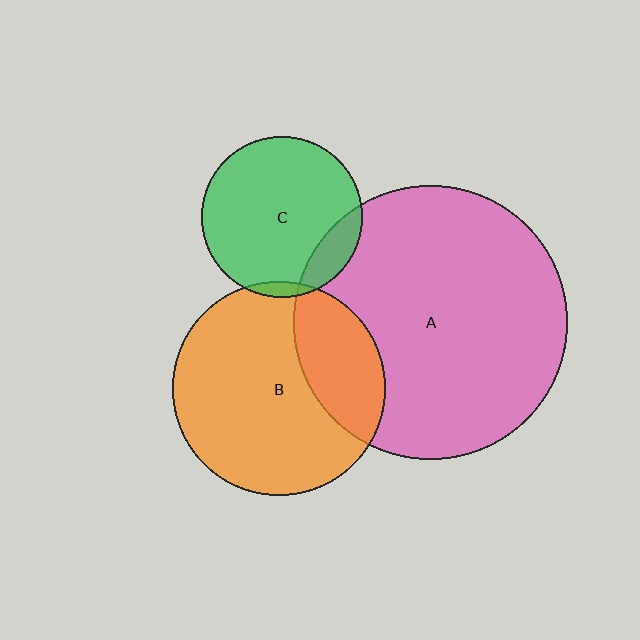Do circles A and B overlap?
Yes.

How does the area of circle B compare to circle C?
Approximately 1.8 times.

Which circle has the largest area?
Circle A (pink).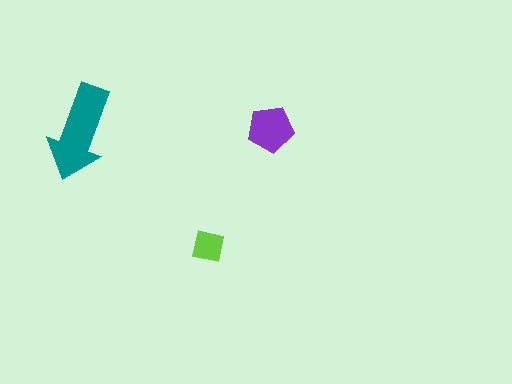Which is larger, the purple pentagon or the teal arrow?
The teal arrow.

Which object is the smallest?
The lime square.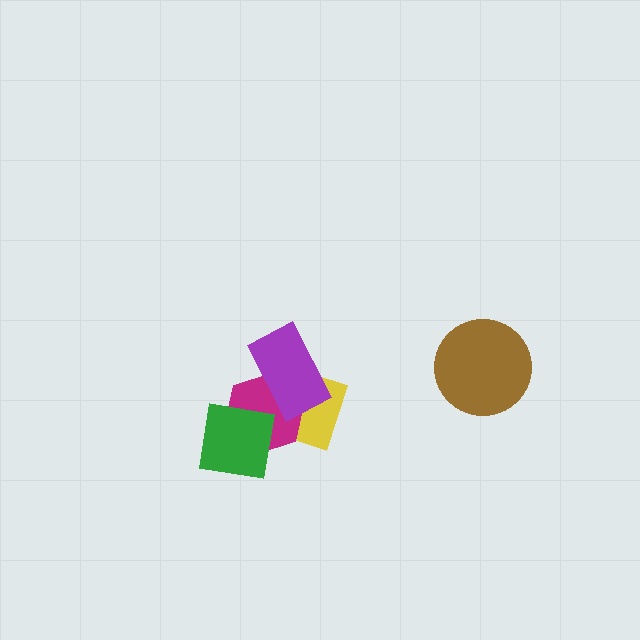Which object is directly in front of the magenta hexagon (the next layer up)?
The purple rectangle is directly in front of the magenta hexagon.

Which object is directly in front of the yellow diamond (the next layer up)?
The magenta hexagon is directly in front of the yellow diamond.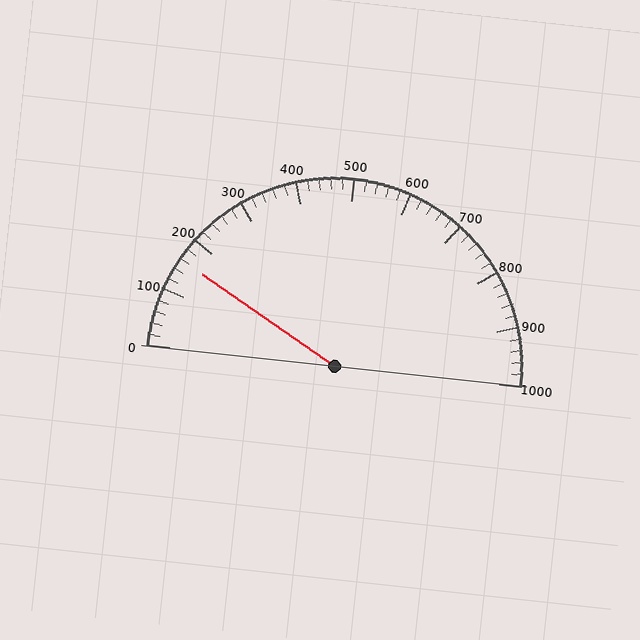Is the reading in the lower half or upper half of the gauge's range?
The reading is in the lower half of the range (0 to 1000).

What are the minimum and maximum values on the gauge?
The gauge ranges from 0 to 1000.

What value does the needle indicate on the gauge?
The needle indicates approximately 160.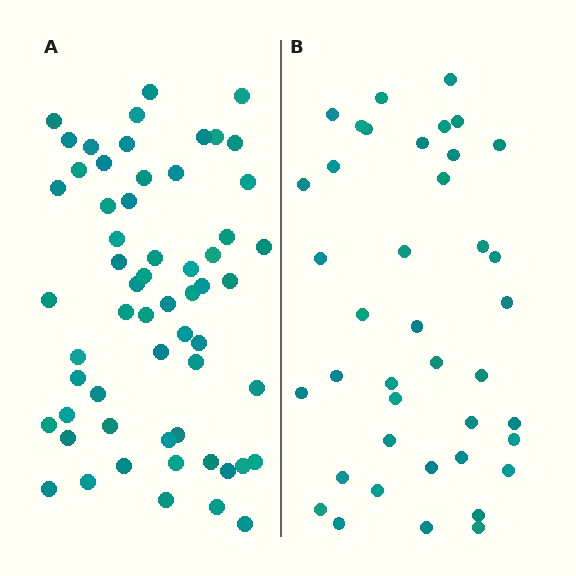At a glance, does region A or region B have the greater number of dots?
Region A (the left region) has more dots.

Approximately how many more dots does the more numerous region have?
Region A has approximately 20 more dots than region B.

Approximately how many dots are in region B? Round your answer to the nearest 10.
About 40 dots.